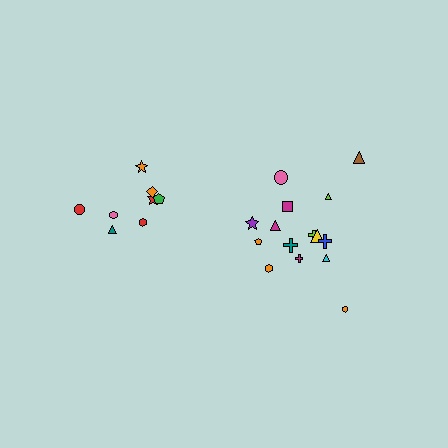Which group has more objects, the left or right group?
The right group.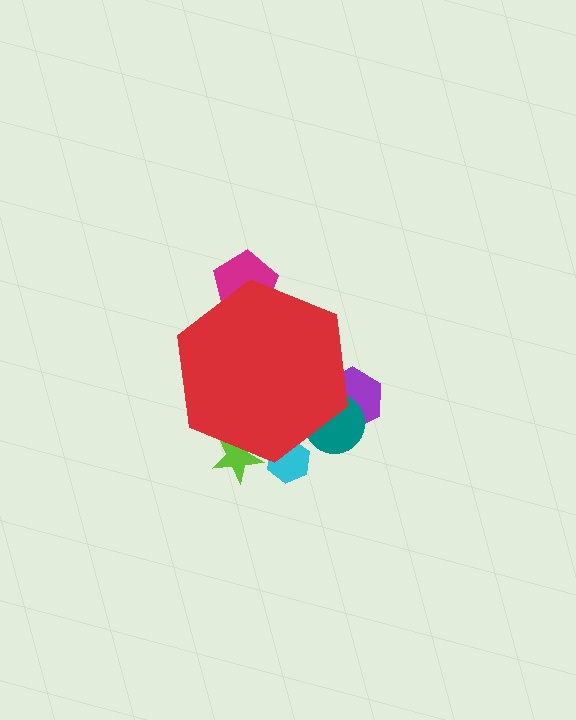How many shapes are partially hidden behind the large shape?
5 shapes are partially hidden.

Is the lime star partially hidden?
Yes, the lime star is partially hidden behind the red hexagon.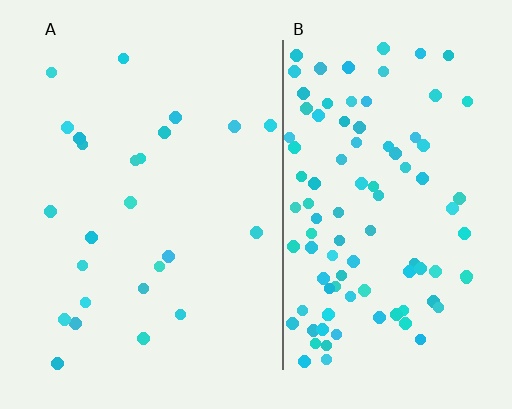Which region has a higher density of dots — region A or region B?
B (the right).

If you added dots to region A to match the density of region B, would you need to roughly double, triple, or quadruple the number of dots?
Approximately quadruple.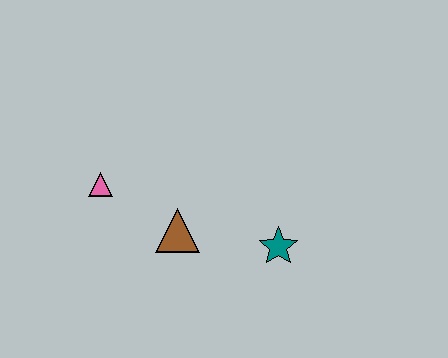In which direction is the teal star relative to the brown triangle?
The teal star is to the right of the brown triangle.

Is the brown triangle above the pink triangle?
No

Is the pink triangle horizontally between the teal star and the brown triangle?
No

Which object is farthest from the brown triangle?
The teal star is farthest from the brown triangle.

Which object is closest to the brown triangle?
The pink triangle is closest to the brown triangle.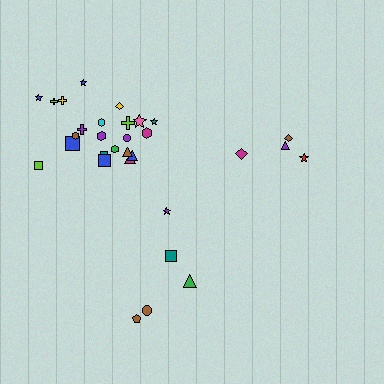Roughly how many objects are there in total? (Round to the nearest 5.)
Roughly 30 objects in total.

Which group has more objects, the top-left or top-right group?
The top-left group.